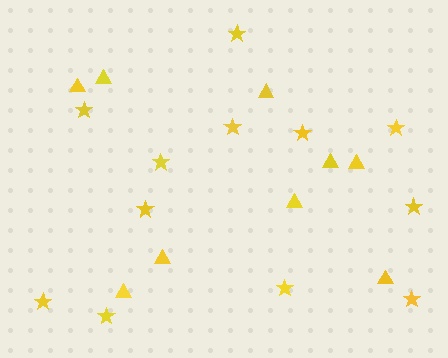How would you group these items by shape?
There are 2 groups: one group of stars (12) and one group of triangles (9).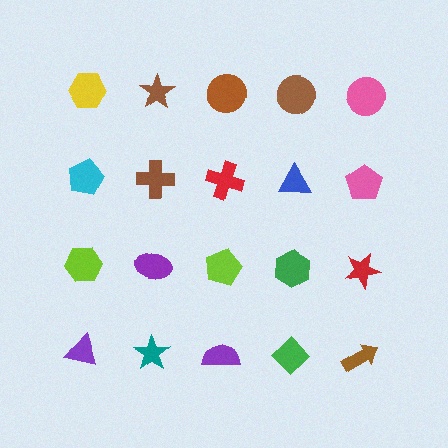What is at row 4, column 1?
A purple triangle.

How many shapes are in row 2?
5 shapes.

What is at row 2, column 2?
A brown cross.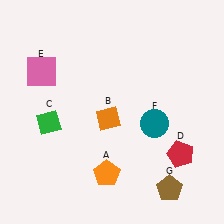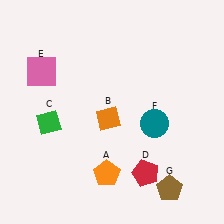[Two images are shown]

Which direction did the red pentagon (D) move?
The red pentagon (D) moved left.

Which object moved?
The red pentagon (D) moved left.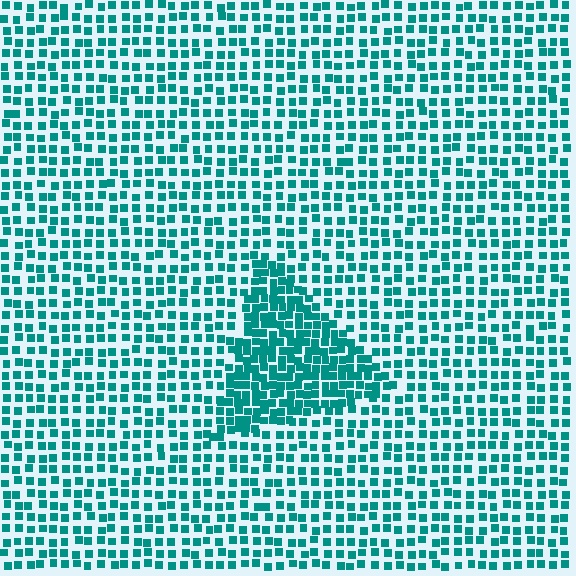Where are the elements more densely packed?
The elements are more densely packed inside the triangle boundary.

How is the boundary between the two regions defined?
The boundary is defined by a change in element density (approximately 1.9x ratio). All elements are the same color, size, and shape.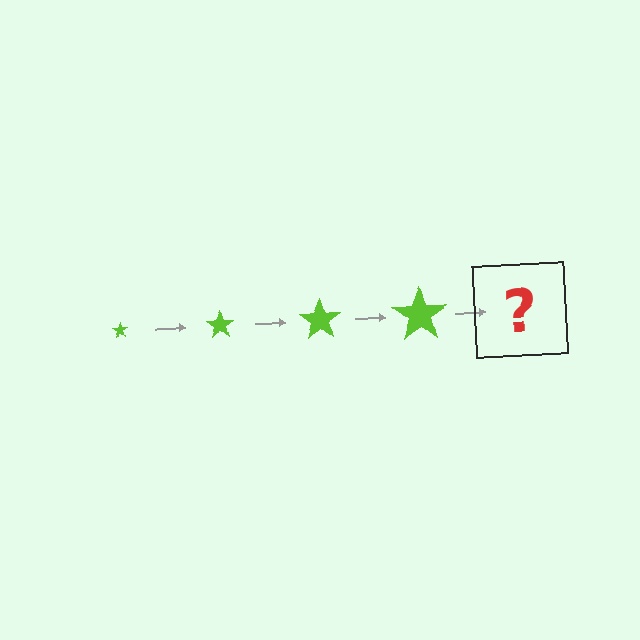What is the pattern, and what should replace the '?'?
The pattern is that the star gets progressively larger each step. The '?' should be a lime star, larger than the previous one.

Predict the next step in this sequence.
The next step is a lime star, larger than the previous one.